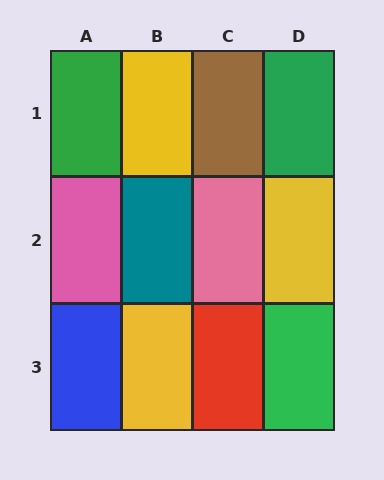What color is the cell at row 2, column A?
Pink.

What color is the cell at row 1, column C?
Brown.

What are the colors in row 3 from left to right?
Blue, yellow, red, green.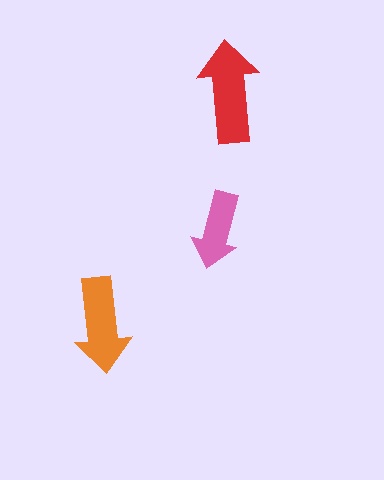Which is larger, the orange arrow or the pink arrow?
The orange one.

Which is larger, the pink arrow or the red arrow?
The red one.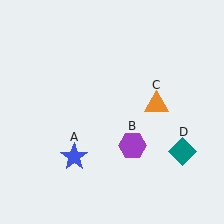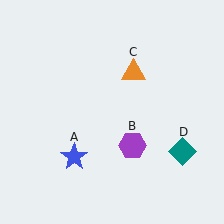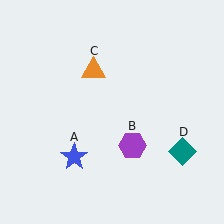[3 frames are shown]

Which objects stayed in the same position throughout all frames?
Blue star (object A) and purple hexagon (object B) and teal diamond (object D) remained stationary.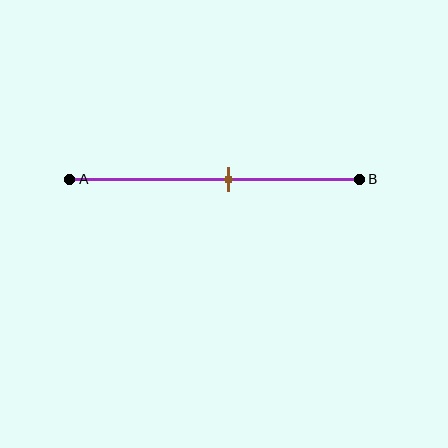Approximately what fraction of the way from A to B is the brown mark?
The brown mark is approximately 55% of the way from A to B.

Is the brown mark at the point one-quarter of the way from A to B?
No, the mark is at about 55% from A, not at the 25% one-quarter point.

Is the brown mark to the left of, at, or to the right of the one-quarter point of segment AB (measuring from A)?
The brown mark is to the right of the one-quarter point of segment AB.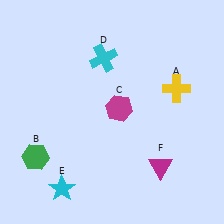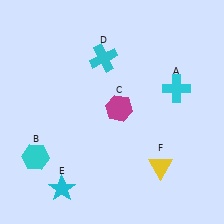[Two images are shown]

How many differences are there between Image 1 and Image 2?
There are 3 differences between the two images.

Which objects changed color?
A changed from yellow to cyan. B changed from green to cyan. F changed from magenta to yellow.